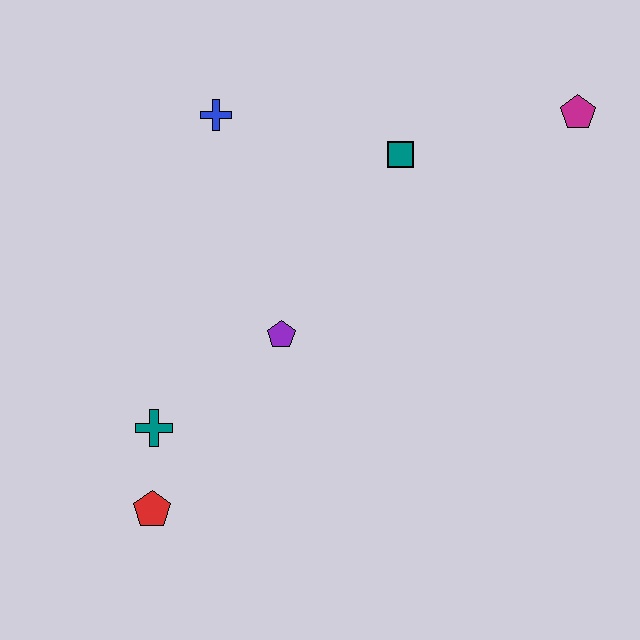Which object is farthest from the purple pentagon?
The magenta pentagon is farthest from the purple pentagon.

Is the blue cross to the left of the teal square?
Yes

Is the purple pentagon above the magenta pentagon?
No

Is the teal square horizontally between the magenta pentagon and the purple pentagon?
Yes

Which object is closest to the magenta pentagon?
The teal square is closest to the magenta pentagon.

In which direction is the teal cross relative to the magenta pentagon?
The teal cross is to the left of the magenta pentagon.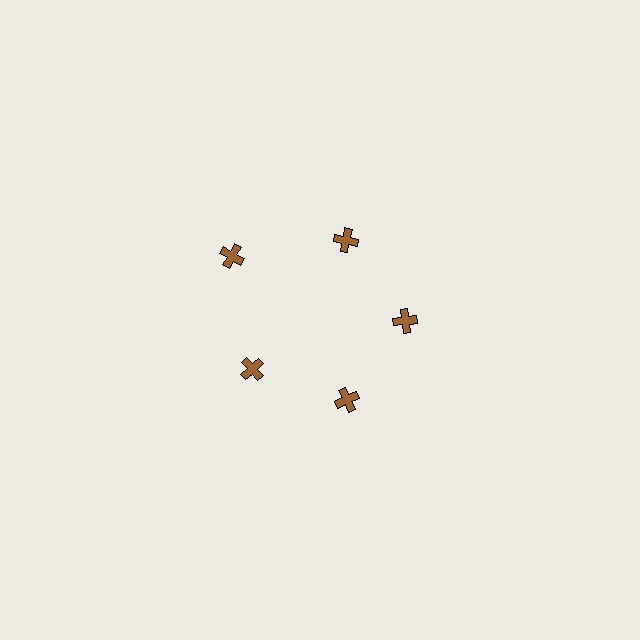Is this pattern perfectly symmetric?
No. The 5 brown crosses are arranged in a ring, but one element near the 10 o'clock position is pushed outward from the center, breaking the 5-fold rotational symmetry.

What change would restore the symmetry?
The symmetry would be restored by moving it inward, back onto the ring so that all 5 crosses sit at equal angles and equal distance from the center.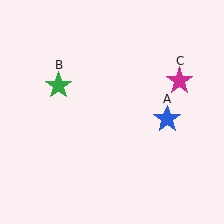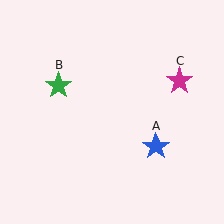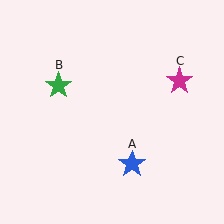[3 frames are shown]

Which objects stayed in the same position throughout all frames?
Green star (object B) and magenta star (object C) remained stationary.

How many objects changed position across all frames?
1 object changed position: blue star (object A).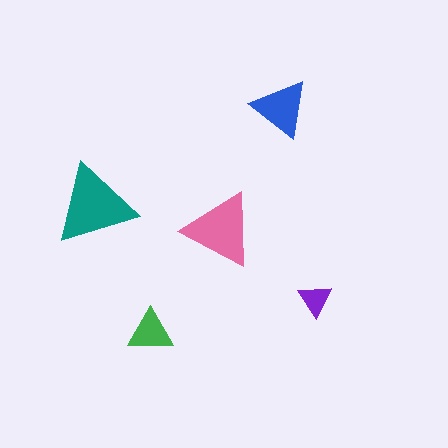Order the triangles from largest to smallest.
the teal one, the pink one, the blue one, the green one, the purple one.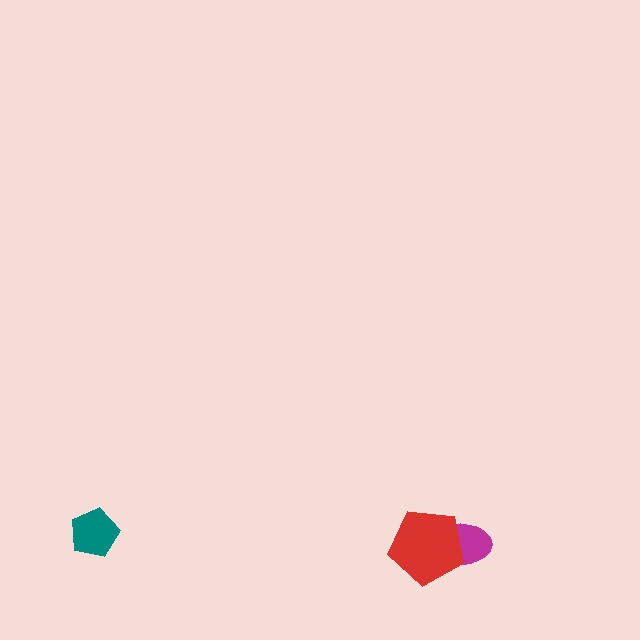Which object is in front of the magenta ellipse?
The red pentagon is in front of the magenta ellipse.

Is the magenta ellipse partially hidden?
Yes, it is partially covered by another shape.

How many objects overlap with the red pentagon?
1 object overlaps with the red pentagon.